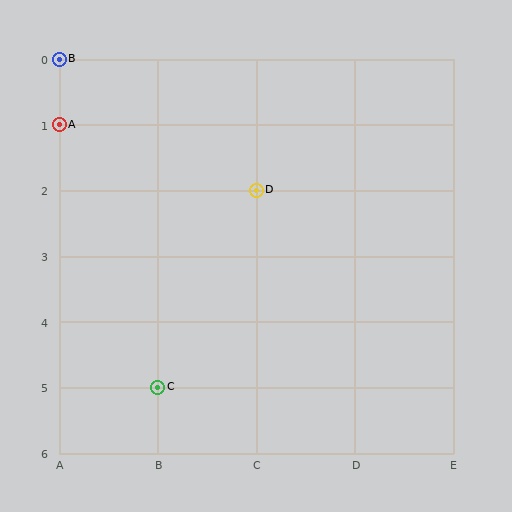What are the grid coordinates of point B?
Point B is at grid coordinates (A, 0).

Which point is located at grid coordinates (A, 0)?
Point B is at (A, 0).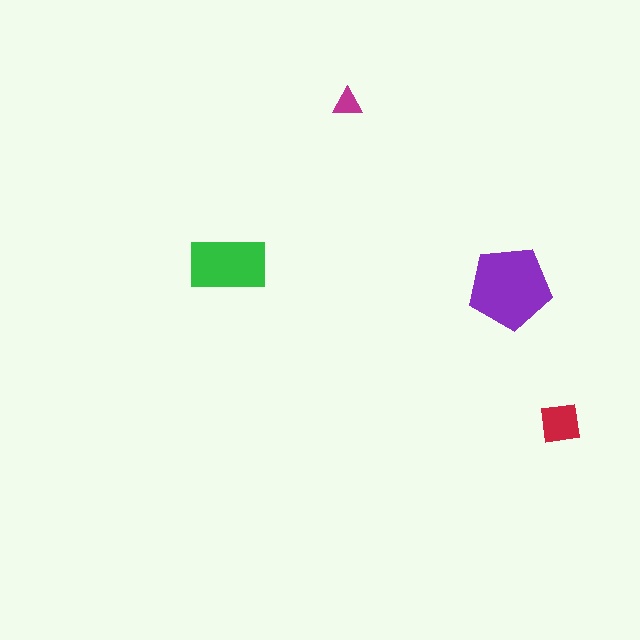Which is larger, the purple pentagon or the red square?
The purple pentagon.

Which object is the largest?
The purple pentagon.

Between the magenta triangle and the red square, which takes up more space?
The red square.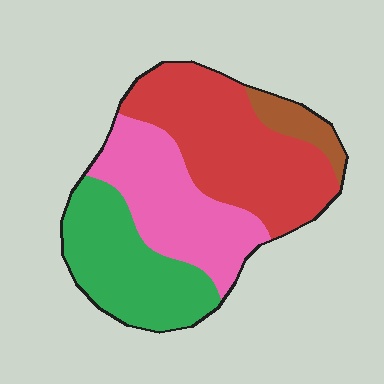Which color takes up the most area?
Red, at roughly 40%.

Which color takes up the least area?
Brown, at roughly 5%.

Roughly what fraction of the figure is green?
Green covers about 25% of the figure.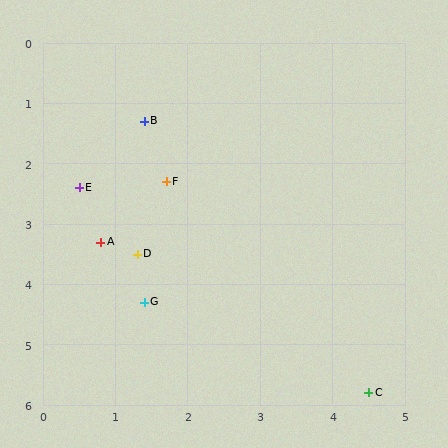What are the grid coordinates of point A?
Point A is at approximately (0.8, 3.3).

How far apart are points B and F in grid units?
Points B and F are about 1.0 grid units apart.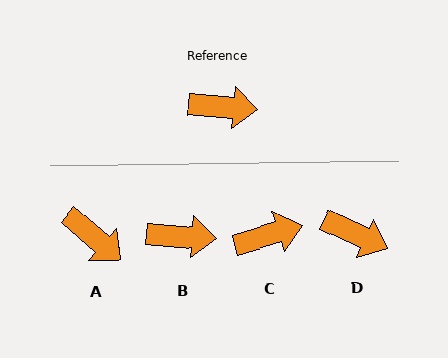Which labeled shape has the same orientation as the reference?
B.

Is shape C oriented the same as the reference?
No, it is off by about 21 degrees.